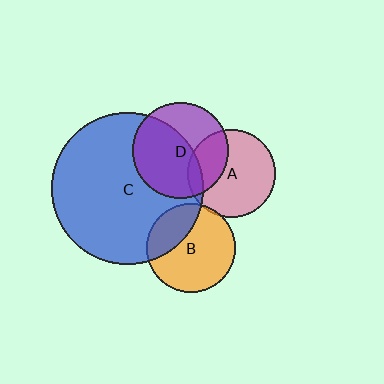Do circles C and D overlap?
Yes.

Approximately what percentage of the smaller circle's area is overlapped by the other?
Approximately 55%.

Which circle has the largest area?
Circle C (blue).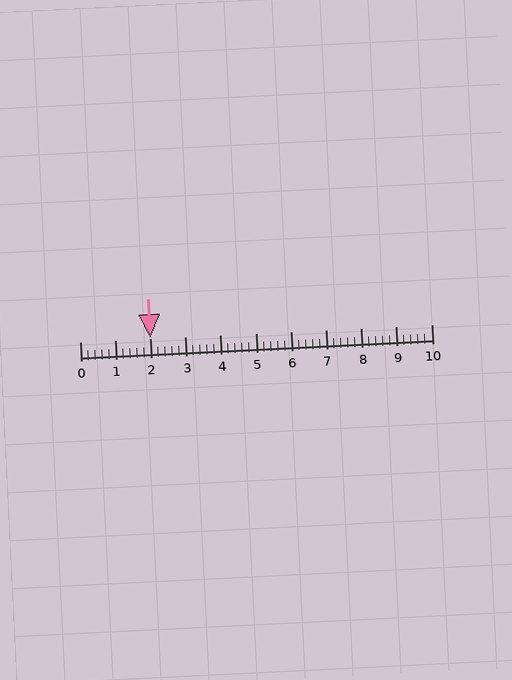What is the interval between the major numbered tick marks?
The major tick marks are spaced 1 units apart.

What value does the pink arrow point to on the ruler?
The pink arrow points to approximately 2.0.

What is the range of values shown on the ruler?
The ruler shows values from 0 to 10.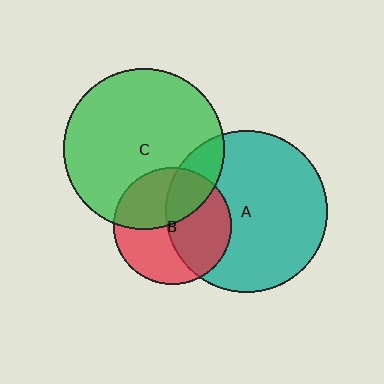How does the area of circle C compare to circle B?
Approximately 1.9 times.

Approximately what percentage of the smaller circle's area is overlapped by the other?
Approximately 15%.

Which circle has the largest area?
Circle A (teal).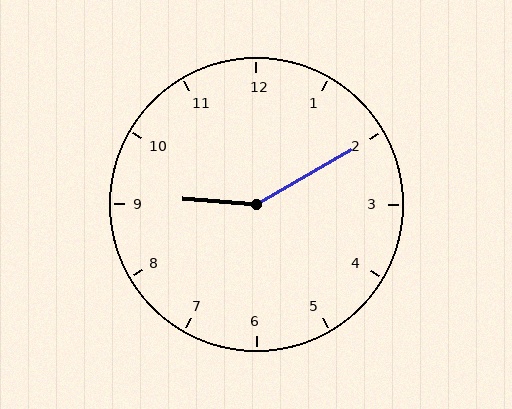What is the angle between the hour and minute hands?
Approximately 145 degrees.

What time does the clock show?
9:10.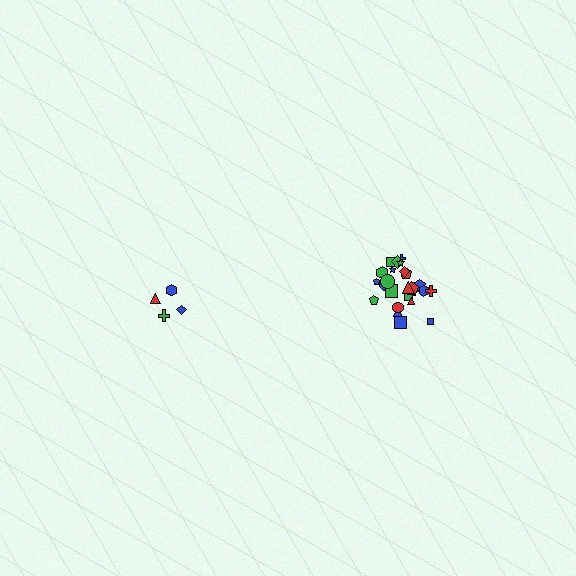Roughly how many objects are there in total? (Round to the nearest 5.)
Roughly 30 objects in total.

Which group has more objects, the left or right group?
The right group.